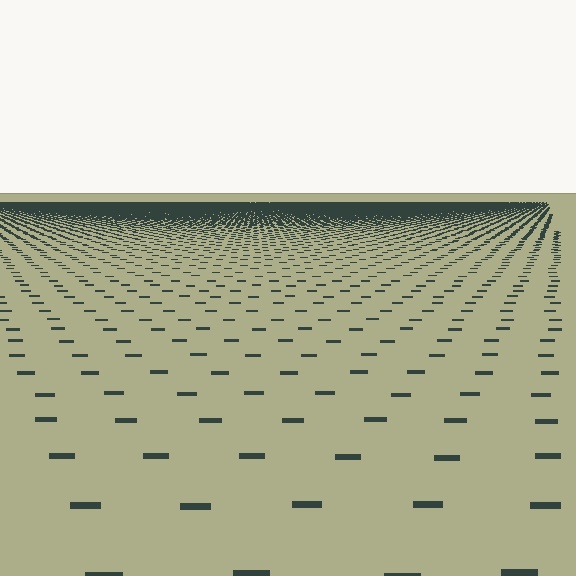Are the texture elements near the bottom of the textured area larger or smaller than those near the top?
Larger. Near the bottom, elements are closer to the viewer and appear at a bigger on-screen size.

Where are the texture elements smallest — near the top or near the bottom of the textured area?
Near the top.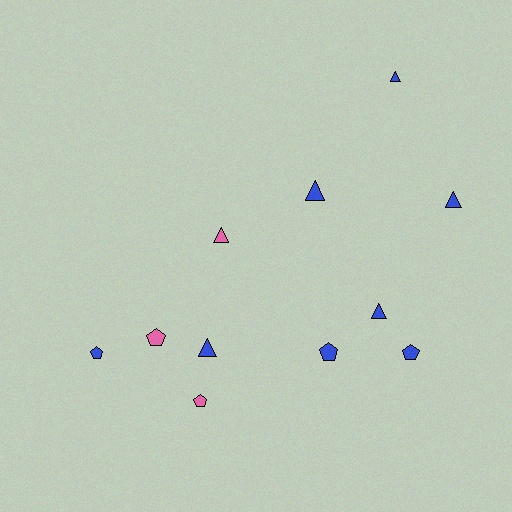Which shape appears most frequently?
Triangle, with 6 objects.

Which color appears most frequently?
Blue, with 8 objects.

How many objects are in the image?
There are 11 objects.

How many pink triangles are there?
There is 1 pink triangle.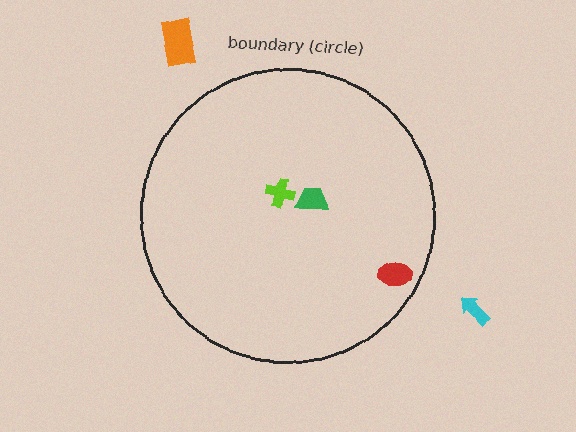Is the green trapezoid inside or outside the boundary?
Inside.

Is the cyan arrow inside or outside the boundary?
Outside.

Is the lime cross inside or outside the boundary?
Inside.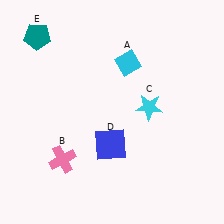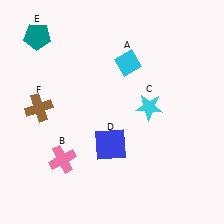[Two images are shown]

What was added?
A brown cross (F) was added in Image 2.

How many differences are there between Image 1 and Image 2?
There is 1 difference between the two images.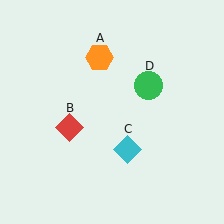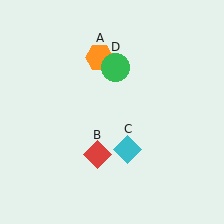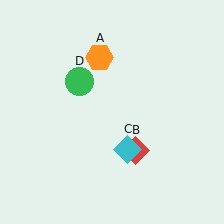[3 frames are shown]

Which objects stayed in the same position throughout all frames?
Orange hexagon (object A) and cyan diamond (object C) remained stationary.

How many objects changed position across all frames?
2 objects changed position: red diamond (object B), green circle (object D).